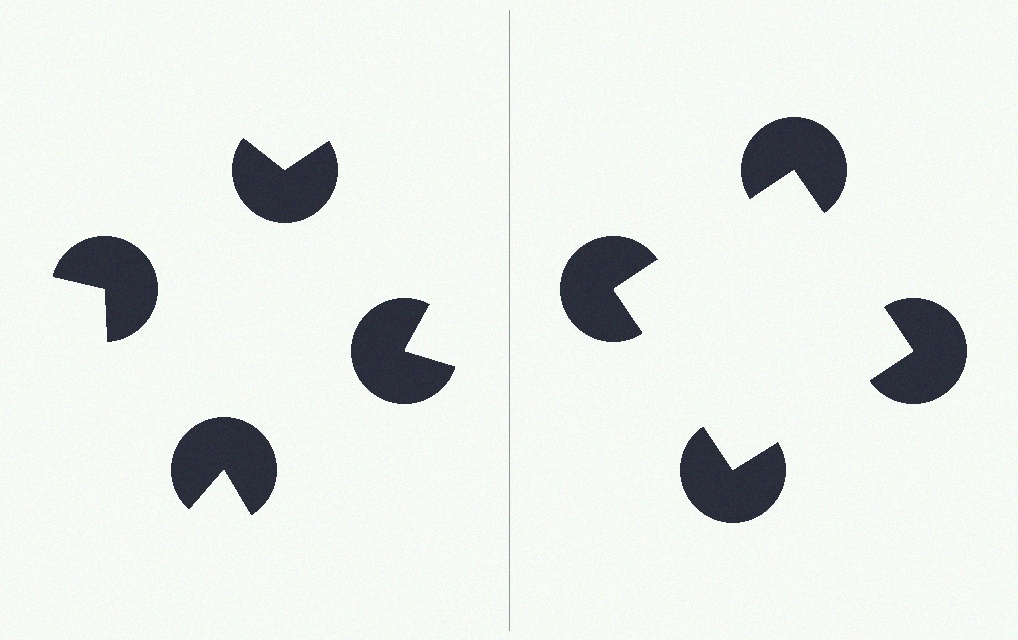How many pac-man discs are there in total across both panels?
8 — 4 on each side.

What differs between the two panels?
The pac-man discs are positioned identically on both sides; only the wedge orientations differ. On the right they align to a square; on the left they are misaligned.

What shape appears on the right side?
An illusory square.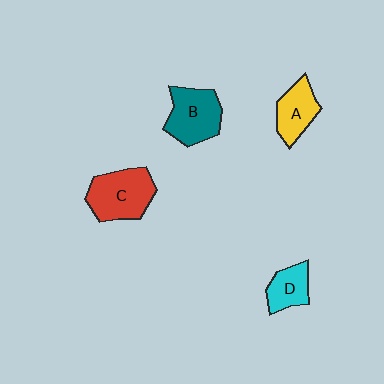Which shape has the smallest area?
Shape D (cyan).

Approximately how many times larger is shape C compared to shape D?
Approximately 1.8 times.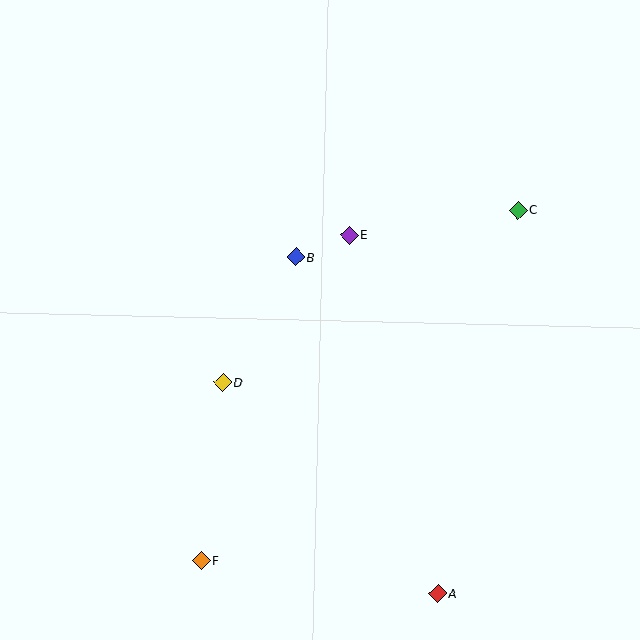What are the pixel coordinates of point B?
Point B is at (296, 257).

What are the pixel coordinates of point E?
Point E is at (349, 235).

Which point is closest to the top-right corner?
Point C is closest to the top-right corner.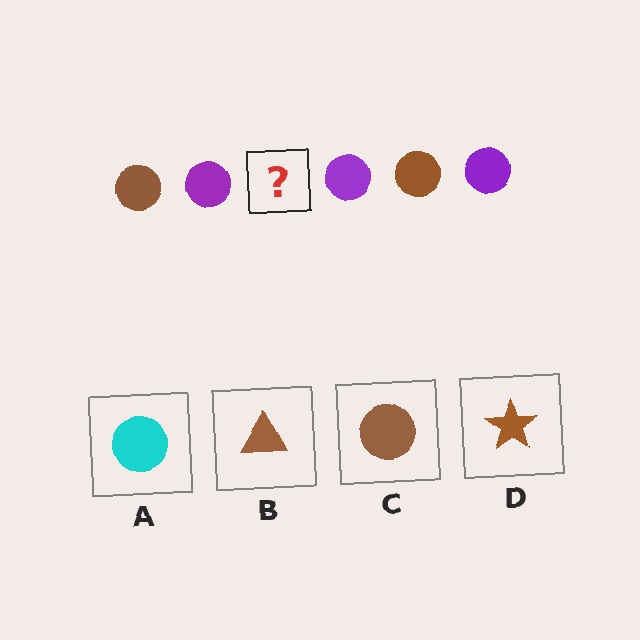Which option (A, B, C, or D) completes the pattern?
C.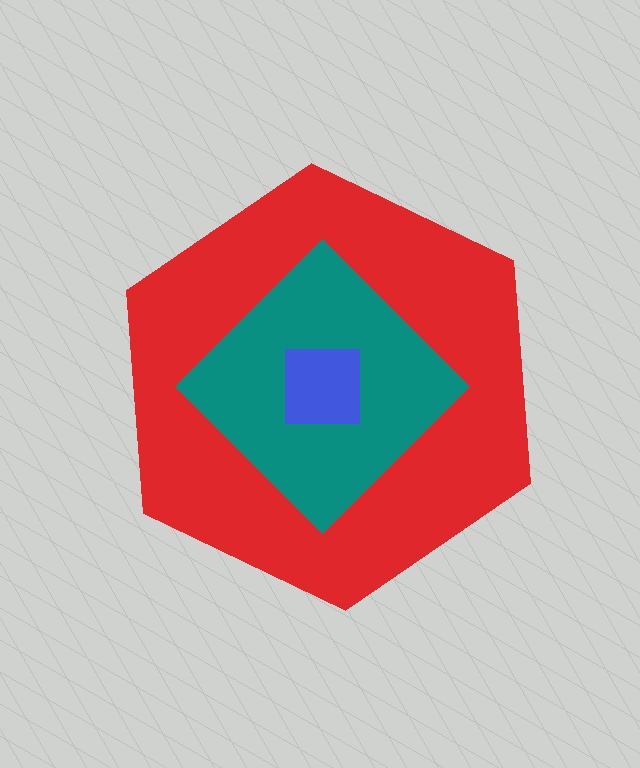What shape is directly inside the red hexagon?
The teal diamond.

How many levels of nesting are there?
3.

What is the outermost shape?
The red hexagon.